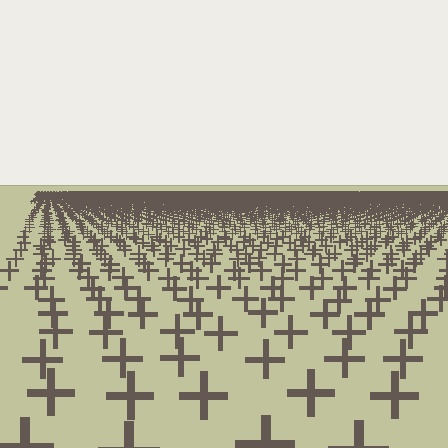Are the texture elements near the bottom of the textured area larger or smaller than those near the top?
Larger. Near the bottom, elements are closer to the viewer and appear at a bigger on-screen size.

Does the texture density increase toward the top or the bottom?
Density increases toward the top.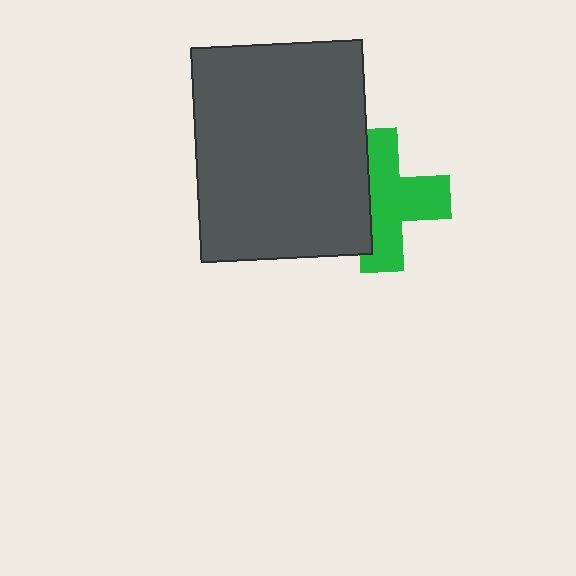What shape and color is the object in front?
The object in front is a dark gray rectangle.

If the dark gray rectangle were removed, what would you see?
You would see the complete green cross.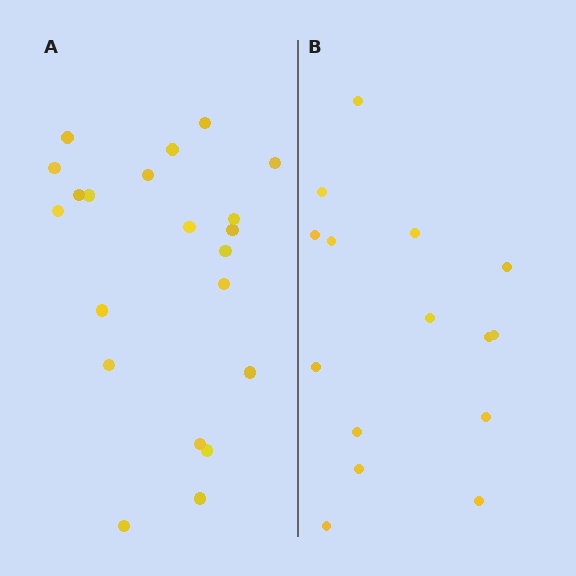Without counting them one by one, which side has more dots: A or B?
Region A (the left region) has more dots.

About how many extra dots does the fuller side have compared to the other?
Region A has about 6 more dots than region B.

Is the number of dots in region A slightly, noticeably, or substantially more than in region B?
Region A has noticeably more, but not dramatically so. The ratio is roughly 1.4 to 1.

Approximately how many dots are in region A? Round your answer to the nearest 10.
About 20 dots. (The exact count is 21, which rounds to 20.)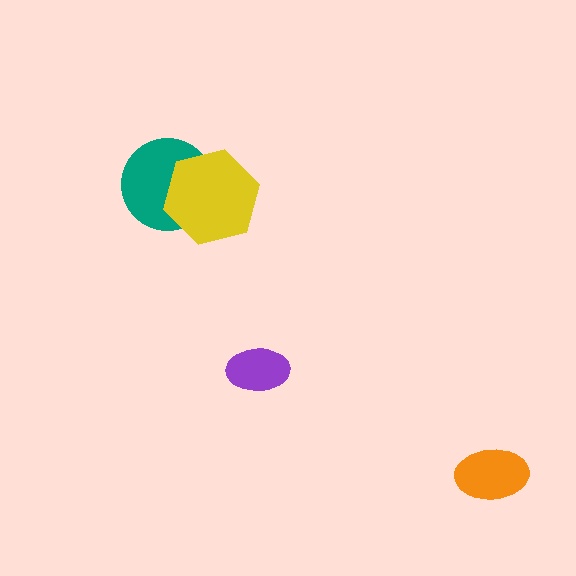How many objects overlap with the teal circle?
1 object overlaps with the teal circle.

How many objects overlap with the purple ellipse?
0 objects overlap with the purple ellipse.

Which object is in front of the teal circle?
The yellow hexagon is in front of the teal circle.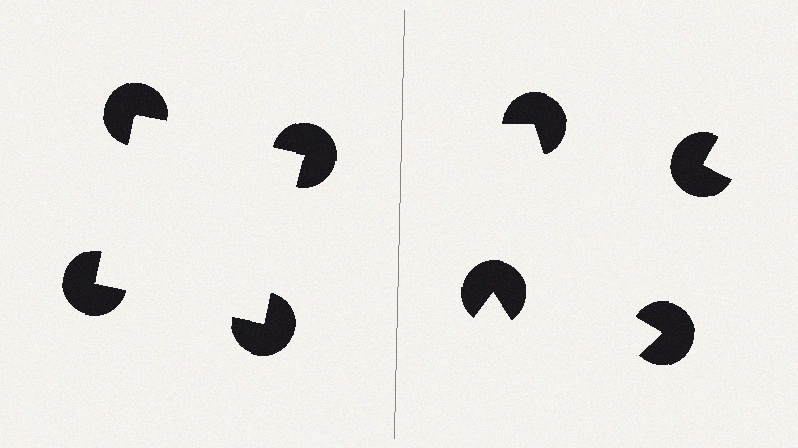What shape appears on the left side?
An illusory square.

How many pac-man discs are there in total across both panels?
8 — 4 on each side.